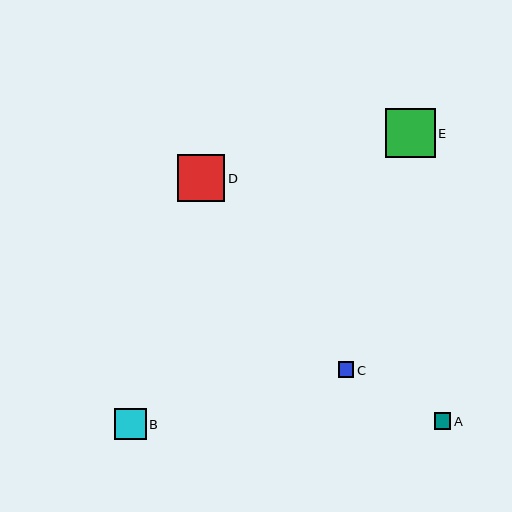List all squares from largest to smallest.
From largest to smallest: E, D, B, A, C.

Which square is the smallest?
Square C is the smallest with a size of approximately 16 pixels.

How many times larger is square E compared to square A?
Square E is approximately 3.0 times the size of square A.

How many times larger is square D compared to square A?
Square D is approximately 2.8 times the size of square A.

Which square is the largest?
Square E is the largest with a size of approximately 49 pixels.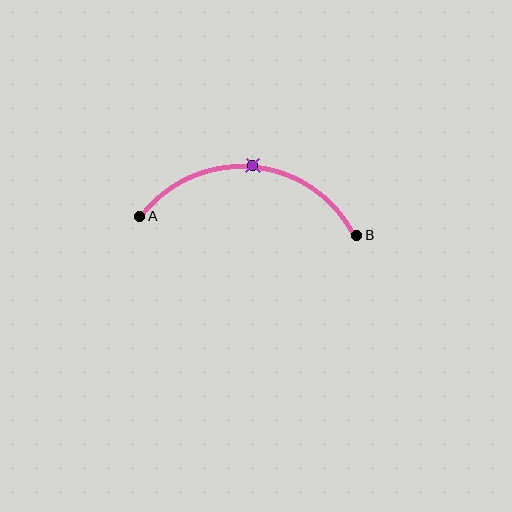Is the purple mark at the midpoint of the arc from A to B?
Yes. The purple mark lies on the arc at equal arc-length from both A and B — it is the arc midpoint.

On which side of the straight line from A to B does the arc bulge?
The arc bulges above the straight line connecting A and B.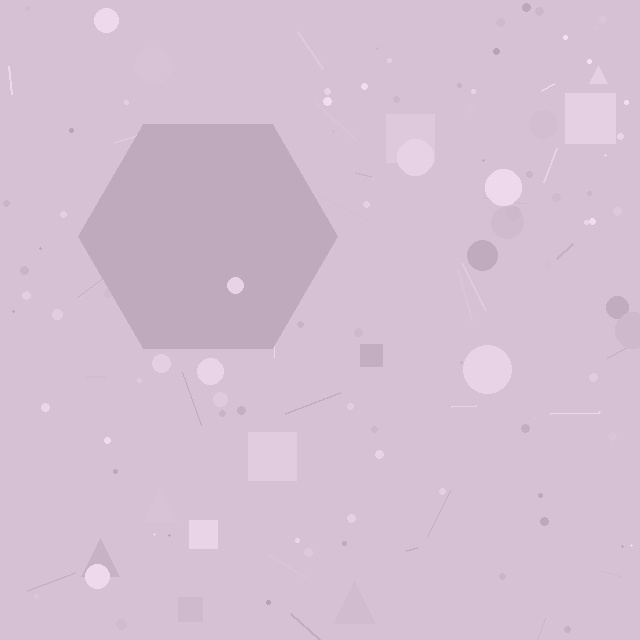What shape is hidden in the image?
A hexagon is hidden in the image.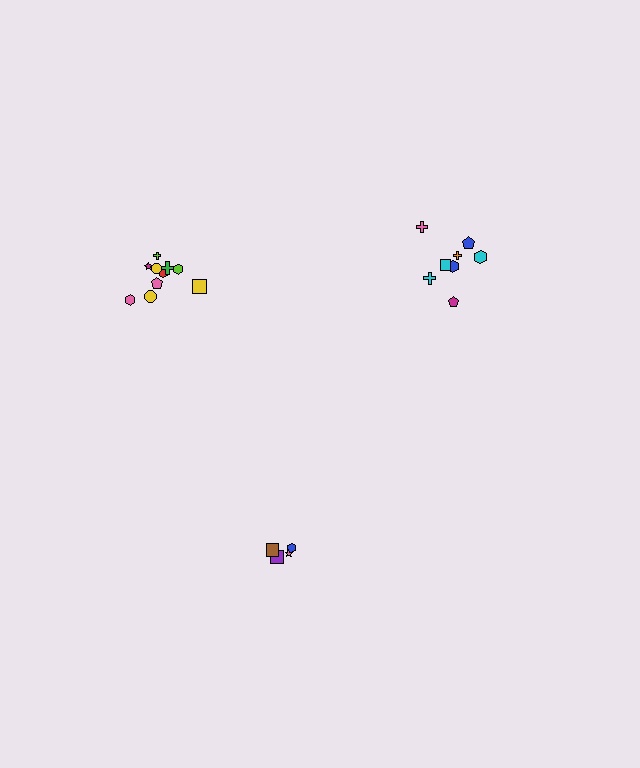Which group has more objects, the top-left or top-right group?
The top-left group.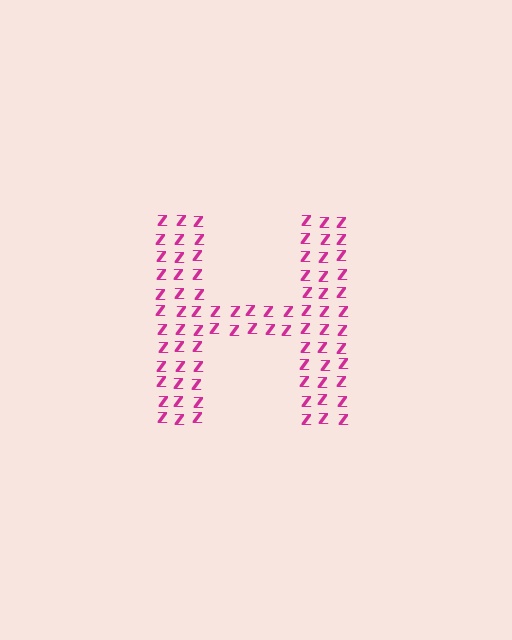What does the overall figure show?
The overall figure shows the letter H.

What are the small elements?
The small elements are letter Z's.